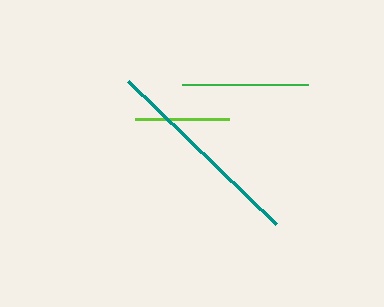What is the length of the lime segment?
The lime segment is approximately 94 pixels long.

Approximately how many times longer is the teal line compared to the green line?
The teal line is approximately 1.6 times the length of the green line.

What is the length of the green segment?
The green segment is approximately 126 pixels long.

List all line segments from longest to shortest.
From longest to shortest: teal, green, lime.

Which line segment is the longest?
The teal line is the longest at approximately 206 pixels.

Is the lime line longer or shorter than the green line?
The green line is longer than the lime line.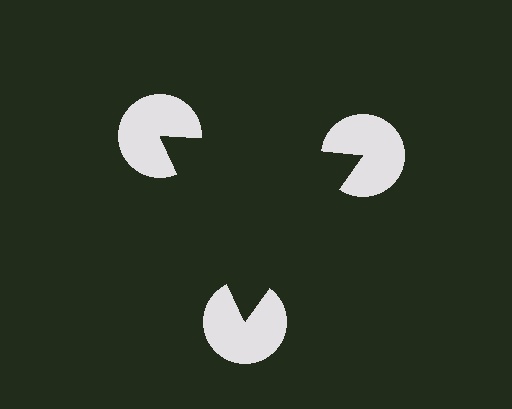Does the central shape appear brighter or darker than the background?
It typically appears slightly darker than the background, even though no actual brightness change is drawn.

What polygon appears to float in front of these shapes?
An illusory triangle — its edges are inferred from the aligned wedge cuts in the pac-man discs, not physically drawn.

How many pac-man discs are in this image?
There are 3 — one at each vertex of the illusory triangle.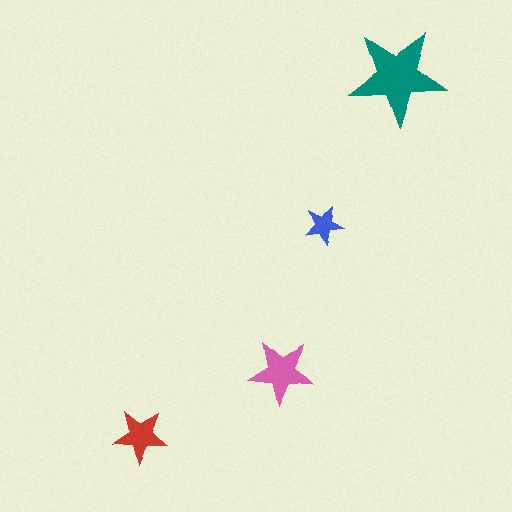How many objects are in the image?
There are 4 objects in the image.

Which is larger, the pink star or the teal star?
The teal one.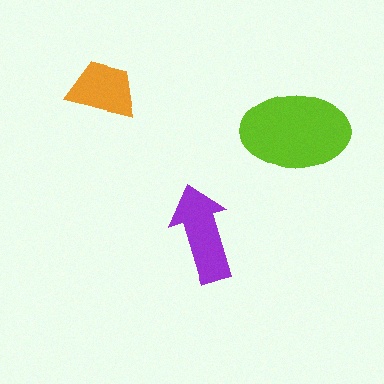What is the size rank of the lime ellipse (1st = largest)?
1st.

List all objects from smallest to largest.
The orange trapezoid, the purple arrow, the lime ellipse.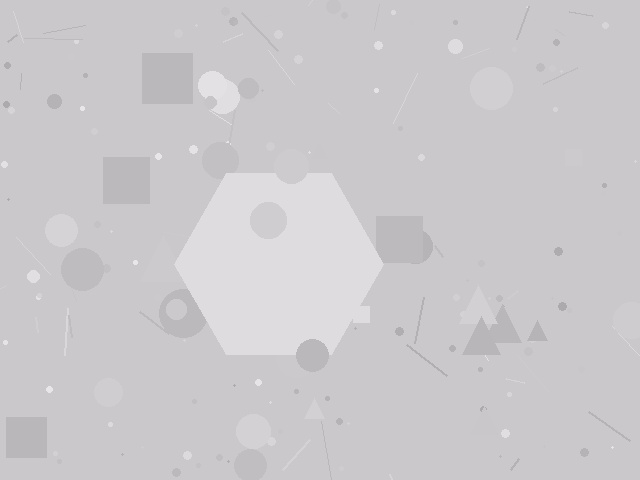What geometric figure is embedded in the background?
A hexagon is embedded in the background.